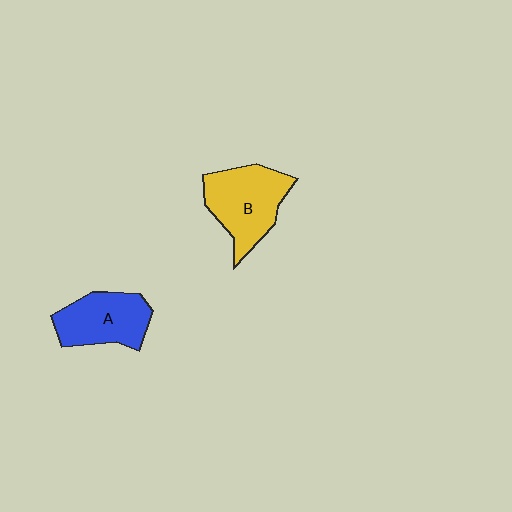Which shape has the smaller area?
Shape A (blue).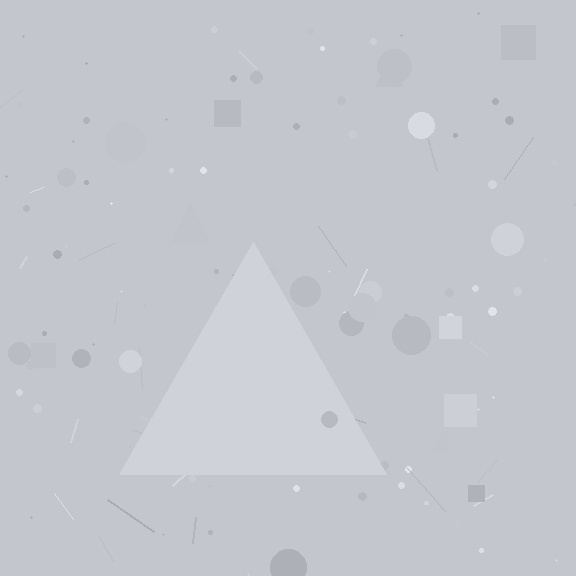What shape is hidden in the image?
A triangle is hidden in the image.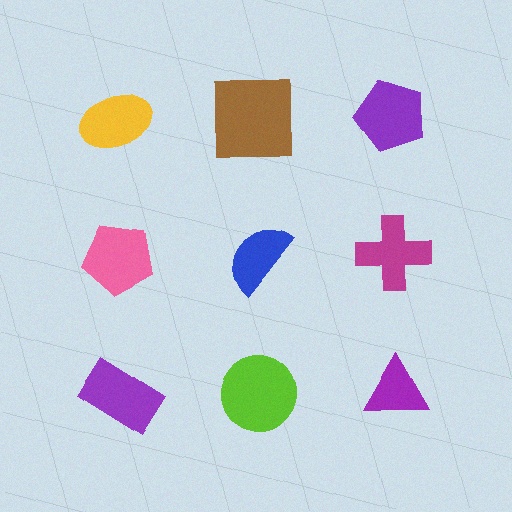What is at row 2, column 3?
A magenta cross.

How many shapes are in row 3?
3 shapes.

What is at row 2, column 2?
A blue semicircle.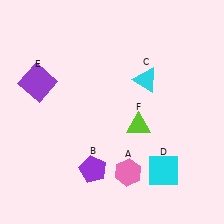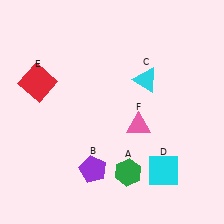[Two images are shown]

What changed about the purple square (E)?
In Image 1, E is purple. In Image 2, it changed to red.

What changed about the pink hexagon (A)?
In Image 1, A is pink. In Image 2, it changed to green.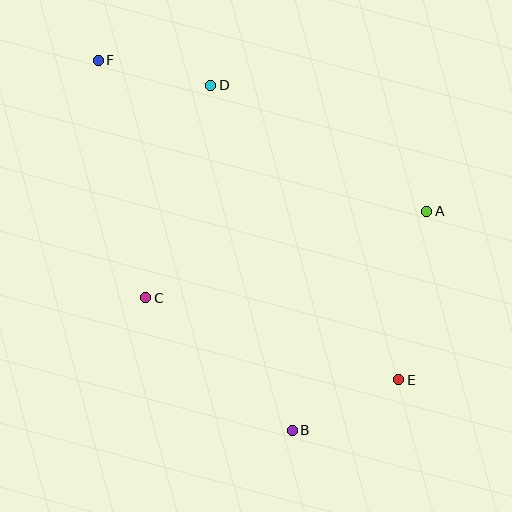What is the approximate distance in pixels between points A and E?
The distance between A and E is approximately 171 pixels.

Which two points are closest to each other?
Points D and F are closest to each other.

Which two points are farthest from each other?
Points E and F are farthest from each other.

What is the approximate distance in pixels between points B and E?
The distance between B and E is approximately 117 pixels.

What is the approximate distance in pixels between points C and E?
The distance between C and E is approximately 266 pixels.